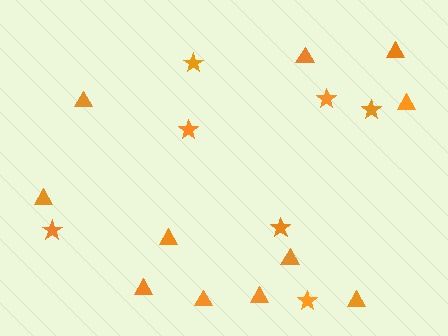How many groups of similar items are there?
There are 2 groups: one group of triangles (11) and one group of stars (7).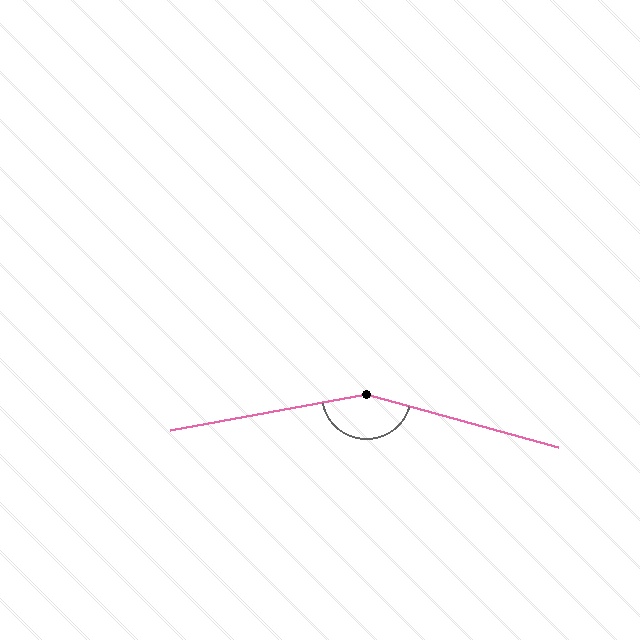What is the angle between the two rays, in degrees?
Approximately 154 degrees.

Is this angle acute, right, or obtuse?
It is obtuse.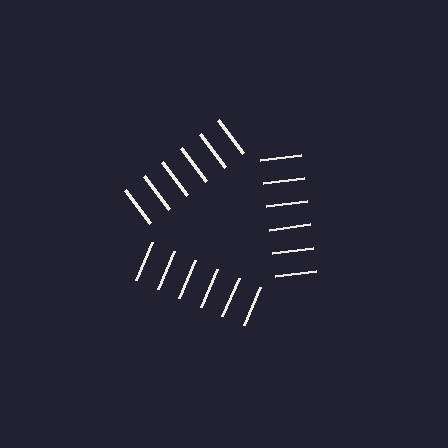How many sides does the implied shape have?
3 sides — the line-ends trace a triangle.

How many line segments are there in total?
18 — 6 along each of the 3 edges.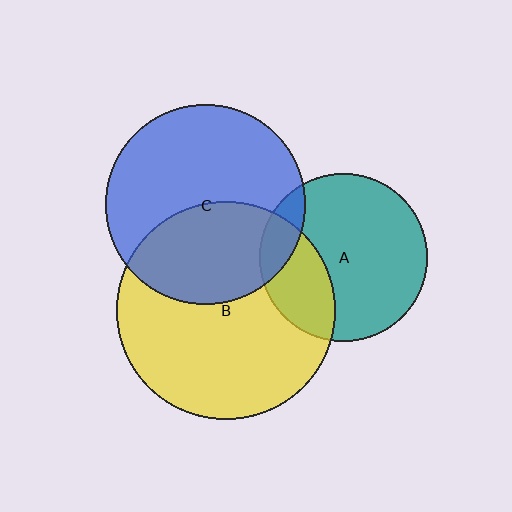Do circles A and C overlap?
Yes.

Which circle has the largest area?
Circle B (yellow).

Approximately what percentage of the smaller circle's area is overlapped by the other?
Approximately 10%.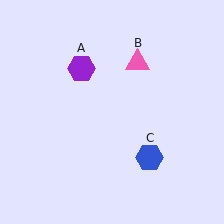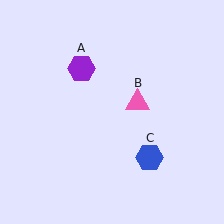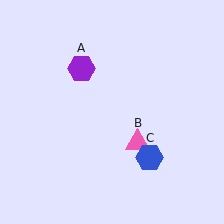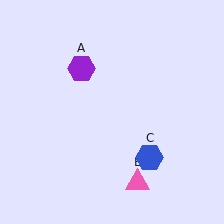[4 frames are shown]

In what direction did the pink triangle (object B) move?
The pink triangle (object B) moved down.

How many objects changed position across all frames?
1 object changed position: pink triangle (object B).